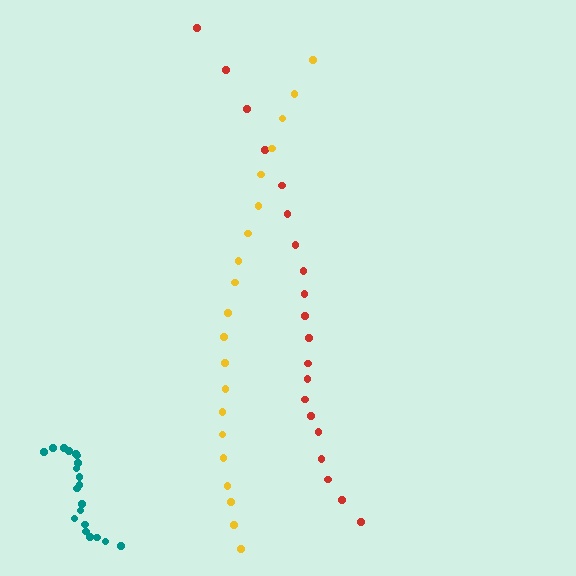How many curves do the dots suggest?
There are 3 distinct paths.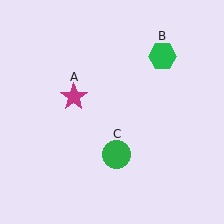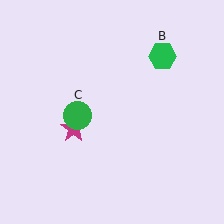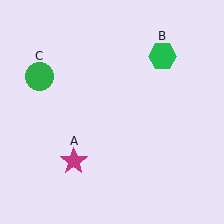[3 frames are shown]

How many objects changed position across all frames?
2 objects changed position: magenta star (object A), green circle (object C).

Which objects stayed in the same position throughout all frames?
Green hexagon (object B) remained stationary.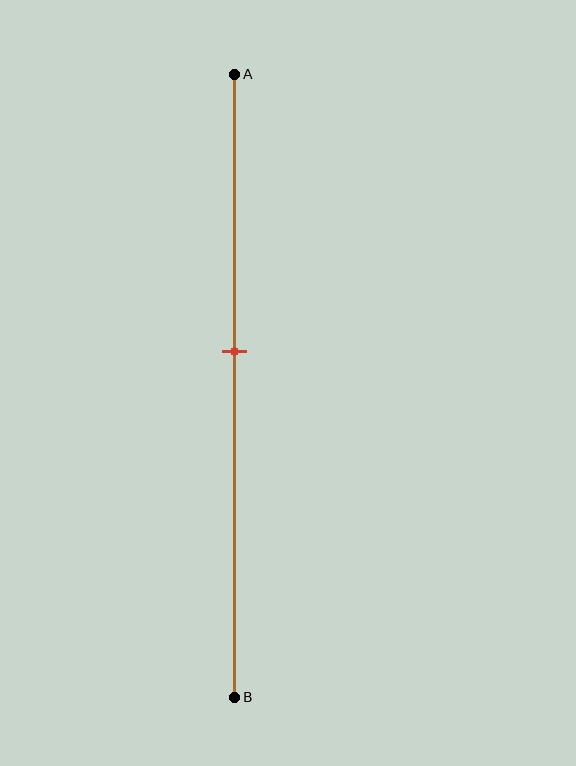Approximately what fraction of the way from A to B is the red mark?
The red mark is approximately 45% of the way from A to B.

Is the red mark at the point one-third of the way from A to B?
No, the mark is at about 45% from A, not at the 33% one-third point.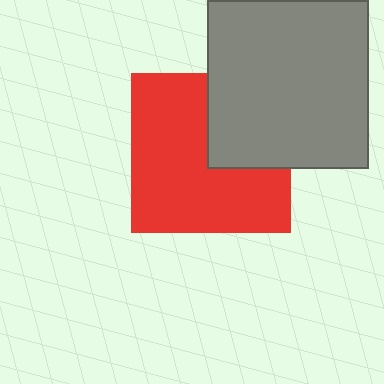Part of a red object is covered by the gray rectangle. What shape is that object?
It is a square.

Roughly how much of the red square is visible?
Most of it is visible (roughly 68%).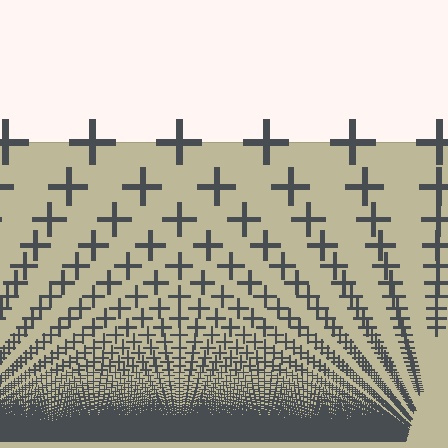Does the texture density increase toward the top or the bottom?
Density increases toward the bottom.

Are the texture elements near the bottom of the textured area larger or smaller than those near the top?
Smaller. The gradient is inverted — elements near the bottom are smaller and denser.